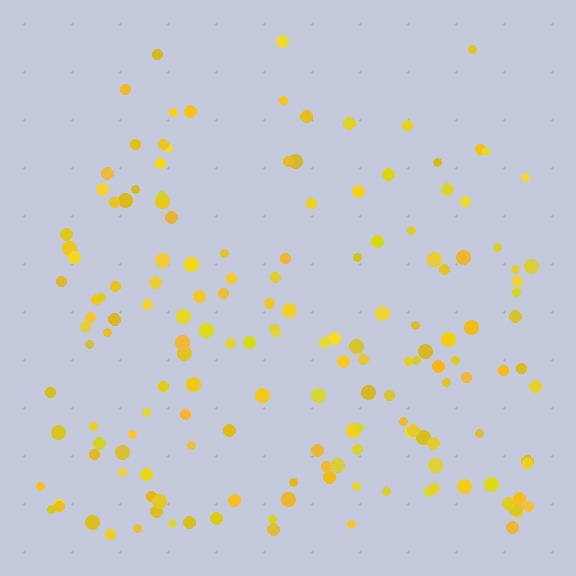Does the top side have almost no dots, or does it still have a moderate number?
Still a moderate number, just noticeably fewer than the bottom.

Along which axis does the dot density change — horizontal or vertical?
Vertical.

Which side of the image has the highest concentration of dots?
The bottom.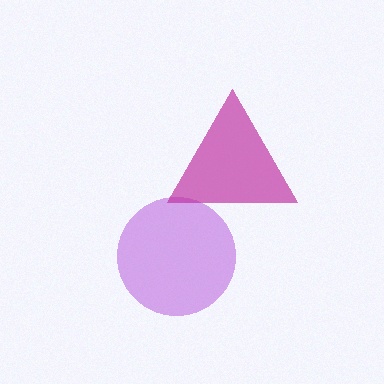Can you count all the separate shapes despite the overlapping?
Yes, there are 2 separate shapes.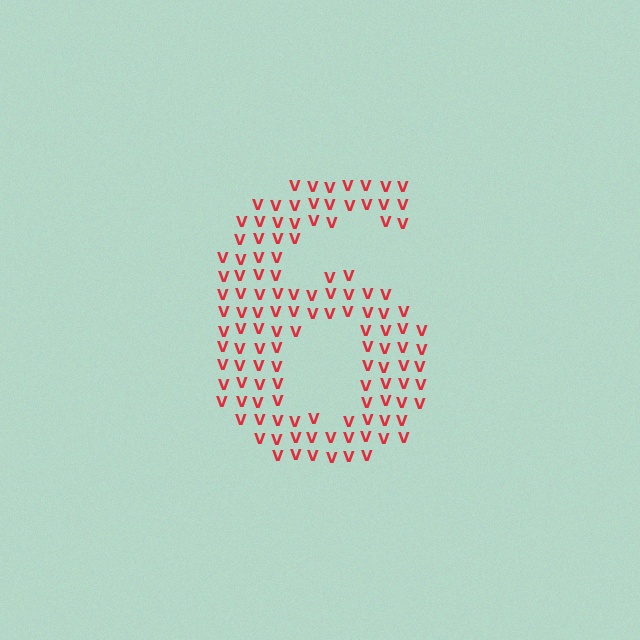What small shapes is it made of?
It is made of small letter V's.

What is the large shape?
The large shape is the digit 6.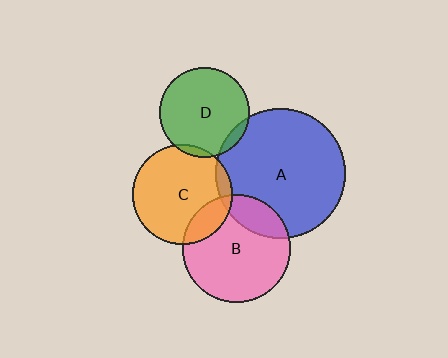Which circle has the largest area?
Circle A (blue).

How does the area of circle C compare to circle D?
Approximately 1.2 times.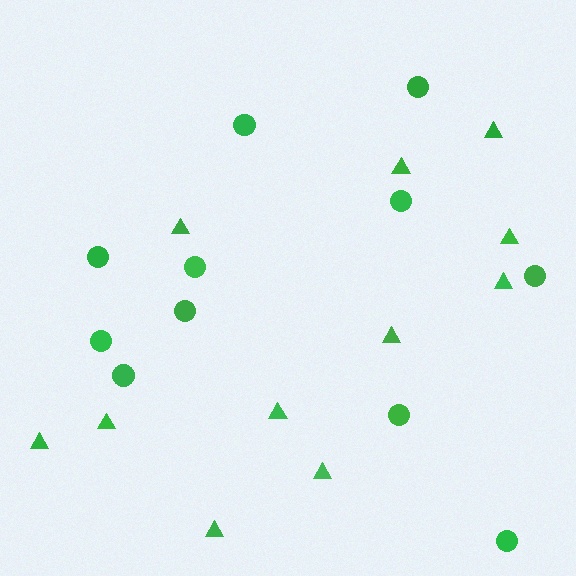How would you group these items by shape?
There are 2 groups: one group of circles (11) and one group of triangles (11).